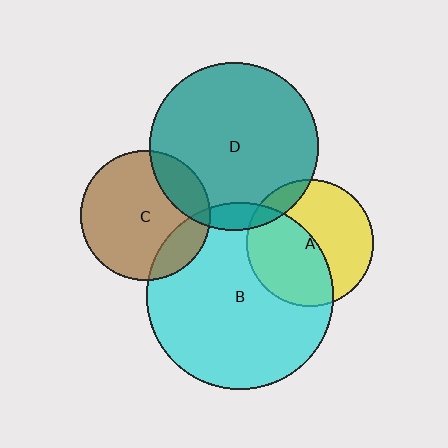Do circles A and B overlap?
Yes.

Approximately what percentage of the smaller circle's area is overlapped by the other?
Approximately 50%.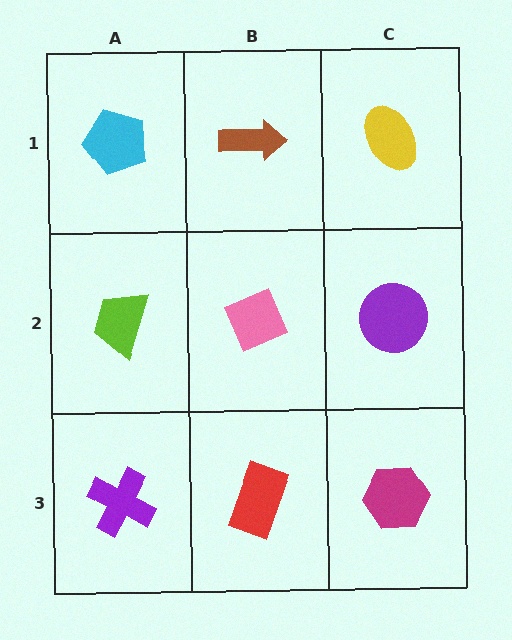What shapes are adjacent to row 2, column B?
A brown arrow (row 1, column B), a red rectangle (row 3, column B), a lime trapezoid (row 2, column A), a purple circle (row 2, column C).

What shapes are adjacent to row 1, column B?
A pink diamond (row 2, column B), a cyan pentagon (row 1, column A), a yellow ellipse (row 1, column C).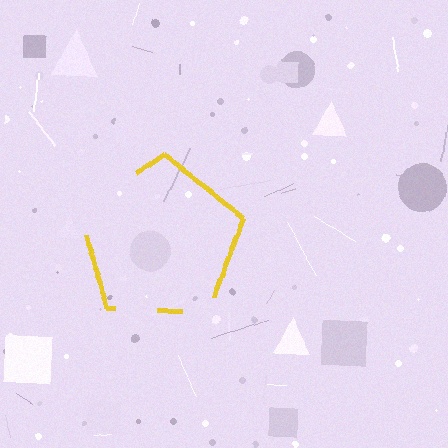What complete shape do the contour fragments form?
The contour fragments form a pentagon.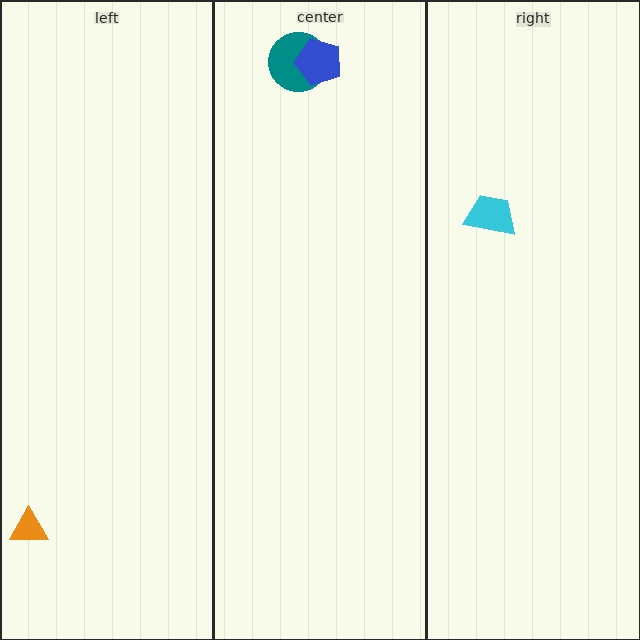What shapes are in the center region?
The teal circle, the blue pentagon.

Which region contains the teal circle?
The center region.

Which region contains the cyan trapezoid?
The right region.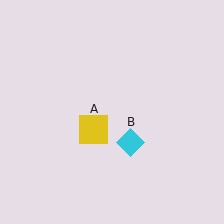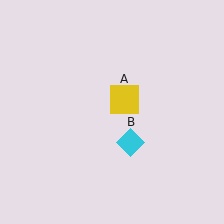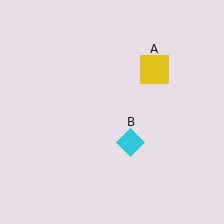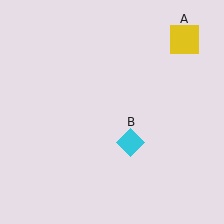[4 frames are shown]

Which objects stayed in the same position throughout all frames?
Cyan diamond (object B) remained stationary.